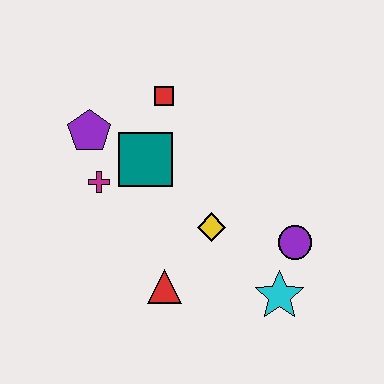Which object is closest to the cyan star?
The purple circle is closest to the cyan star.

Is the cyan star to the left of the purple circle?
Yes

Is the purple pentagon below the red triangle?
No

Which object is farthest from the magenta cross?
The cyan star is farthest from the magenta cross.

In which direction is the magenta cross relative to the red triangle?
The magenta cross is above the red triangle.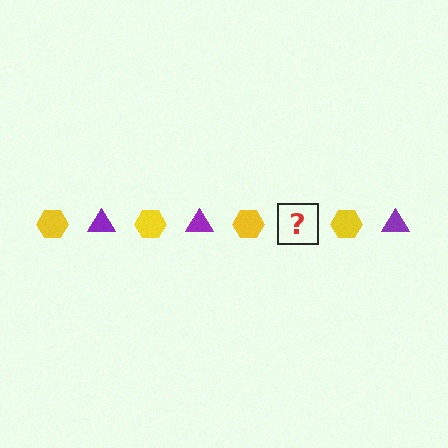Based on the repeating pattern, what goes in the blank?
The blank should be a purple triangle.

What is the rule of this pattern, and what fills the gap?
The rule is that the pattern alternates between yellow hexagon and purple triangle. The gap should be filled with a purple triangle.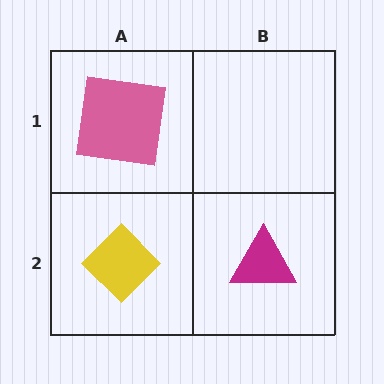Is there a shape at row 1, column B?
No, that cell is empty.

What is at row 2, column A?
A yellow diamond.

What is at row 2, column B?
A magenta triangle.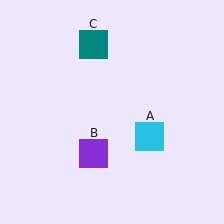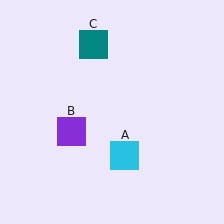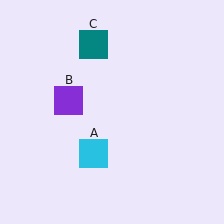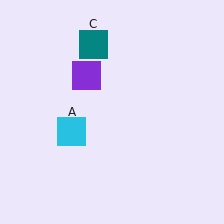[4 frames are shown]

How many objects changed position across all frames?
2 objects changed position: cyan square (object A), purple square (object B).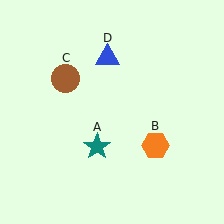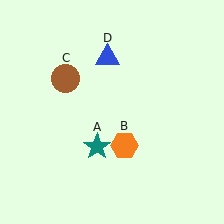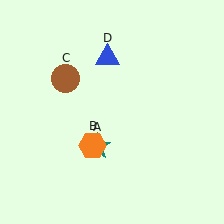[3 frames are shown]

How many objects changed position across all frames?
1 object changed position: orange hexagon (object B).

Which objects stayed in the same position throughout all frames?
Teal star (object A) and brown circle (object C) and blue triangle (object D) remained stationary.